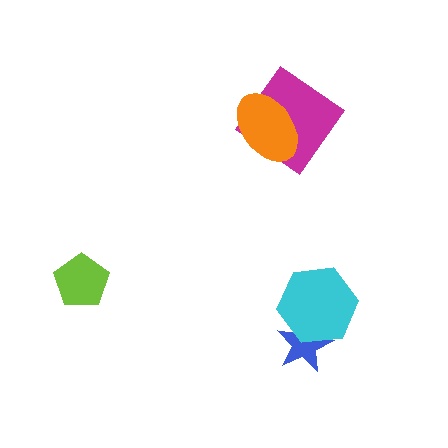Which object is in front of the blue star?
The cyan hexagon is in front of the blue star.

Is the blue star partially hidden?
Yes, it is partially covered by another shape.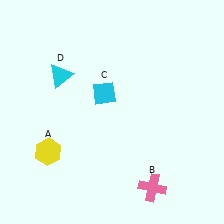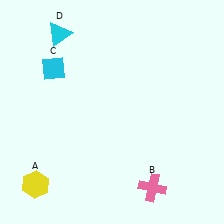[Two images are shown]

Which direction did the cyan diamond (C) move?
The cyan diamond (C) moved left.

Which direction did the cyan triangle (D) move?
The cyan triangle (D) moved up.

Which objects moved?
The objects that moved are: the yellow hexagon (A), the cyan diamond (C), the cyan triangle (D).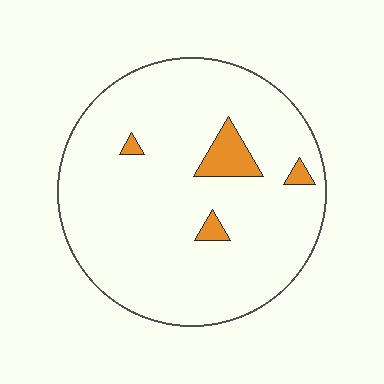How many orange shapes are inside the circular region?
4.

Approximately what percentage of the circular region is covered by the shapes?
Approximately 5%.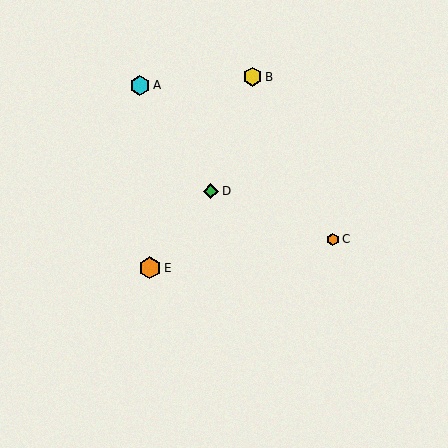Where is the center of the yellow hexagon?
The center of the yellow hexagon is at (253, 77).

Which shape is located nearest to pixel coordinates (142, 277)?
The orange hexagon (labeled E) at (150, 268) is nearest to that location.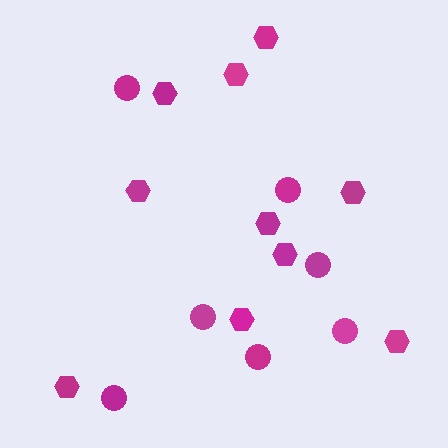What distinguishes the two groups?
There are 2 groups: one group of circles (7) and one group of hexagons (10).